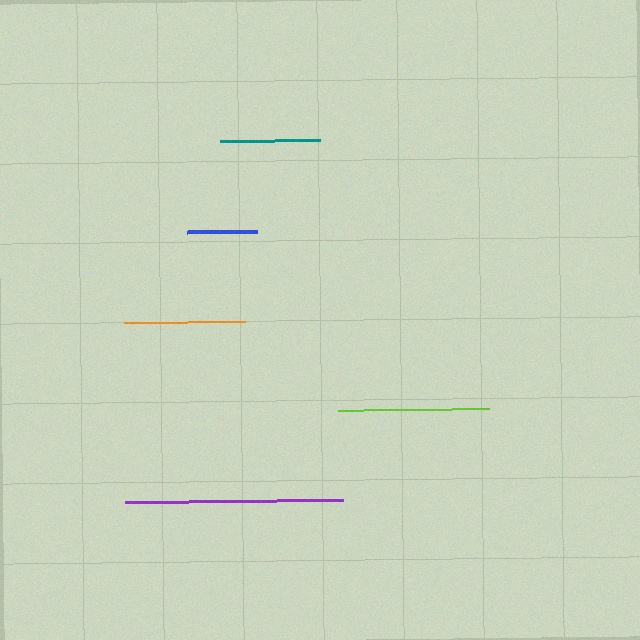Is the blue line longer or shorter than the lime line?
The lime line is longer than the blue line.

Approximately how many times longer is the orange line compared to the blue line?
The orange line is approximately 1.7 times the length of the blue line.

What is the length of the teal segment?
The teal segment is approximately 100 pixels long.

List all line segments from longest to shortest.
From longest to shortest: purple, lime, orange, teal, blue.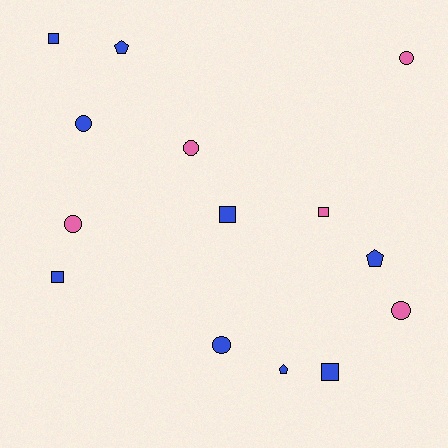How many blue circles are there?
There are 2 blue circles.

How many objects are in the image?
There are 14 objects.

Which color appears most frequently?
Blue, with 9 objects.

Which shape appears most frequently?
Circle, with 6 objects.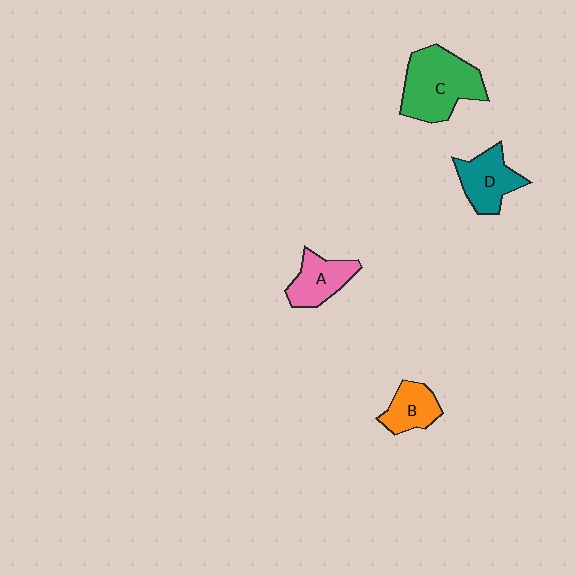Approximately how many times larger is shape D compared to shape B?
Approximately 1.3 times.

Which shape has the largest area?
Shape C (green).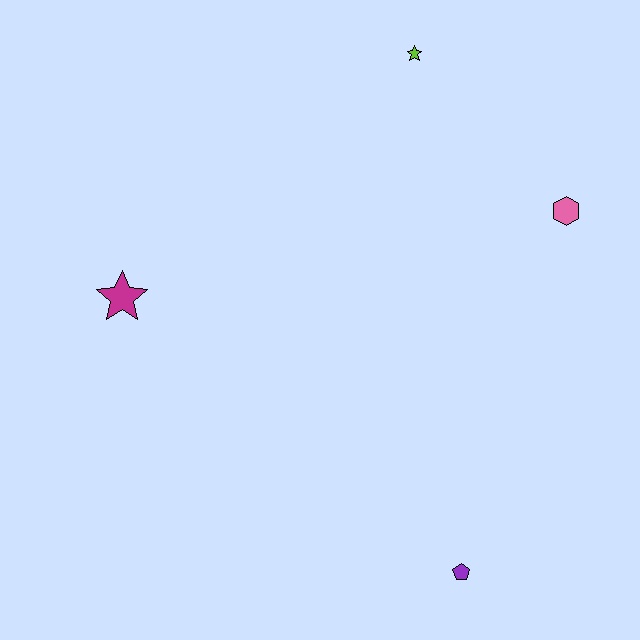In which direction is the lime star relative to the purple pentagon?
The lime star is above the purple pentagon.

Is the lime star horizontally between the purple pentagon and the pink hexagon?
No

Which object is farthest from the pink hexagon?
The magenta star is farthest from the pink hexagon.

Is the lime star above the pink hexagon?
Yes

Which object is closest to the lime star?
The pink hexagon is closest to the lime star.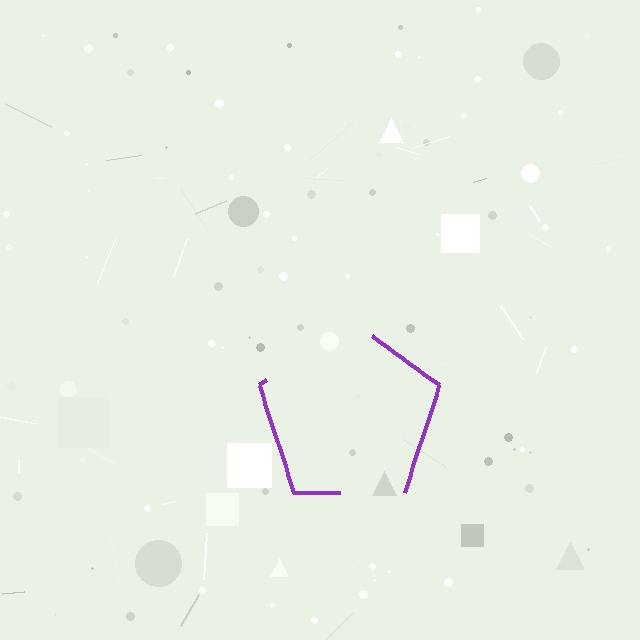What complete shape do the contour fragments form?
The contour fragments form a pentagon.